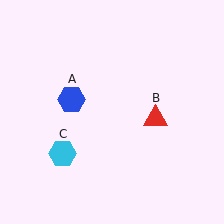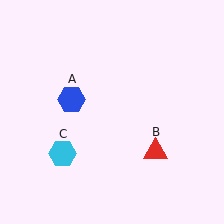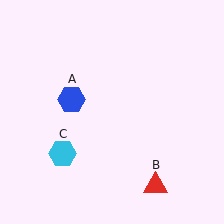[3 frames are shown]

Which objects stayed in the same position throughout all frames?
Blue hexagon (object A) and cyan hexagon (object C) remained stationary.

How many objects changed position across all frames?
1 object changed position: red triangle (object B).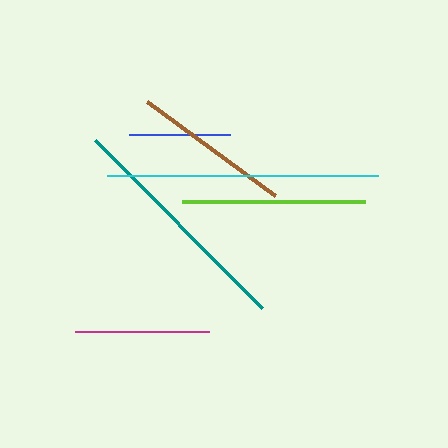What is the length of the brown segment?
The brown segment is approximately 159 pixels long.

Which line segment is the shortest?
The blue line is the shortest at approximately 101 pixels.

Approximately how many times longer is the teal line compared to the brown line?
The teal line is approximately 1.5 times the length of the brown line.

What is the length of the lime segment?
The lime segment is approximately 183 pixels long.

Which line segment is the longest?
The cyan line is the longest at approximately 271 pixels.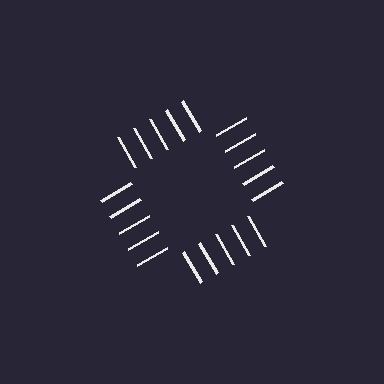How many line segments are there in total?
20 — 5 along each of the 4 edges.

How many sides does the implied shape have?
4 sides — the line-ends trace a square.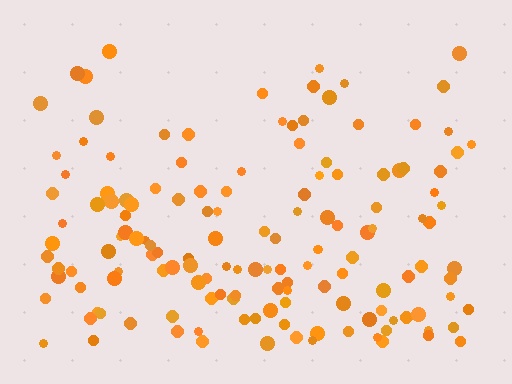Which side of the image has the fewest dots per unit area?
The top.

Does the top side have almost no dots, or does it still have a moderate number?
Still a moderate number, just noticeably fewer than the bottom.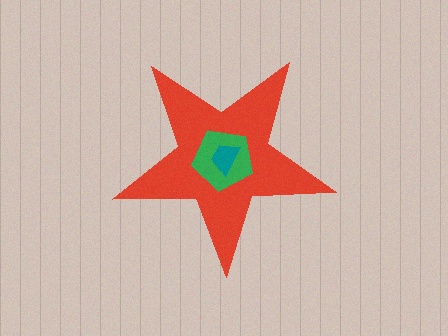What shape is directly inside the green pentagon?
The teal trapezoid.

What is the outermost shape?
The red star.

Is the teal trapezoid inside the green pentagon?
Yes.